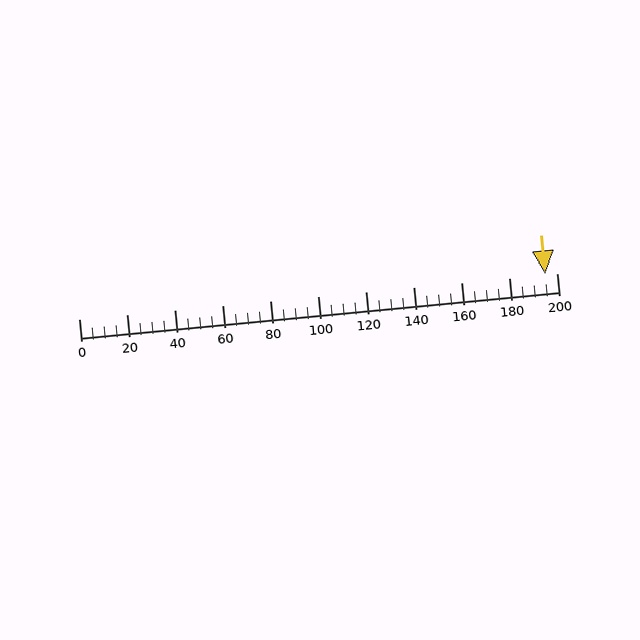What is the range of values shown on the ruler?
The ruler shows values from 0 to 200.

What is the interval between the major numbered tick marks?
The major tick marks are spaced 20 units apart.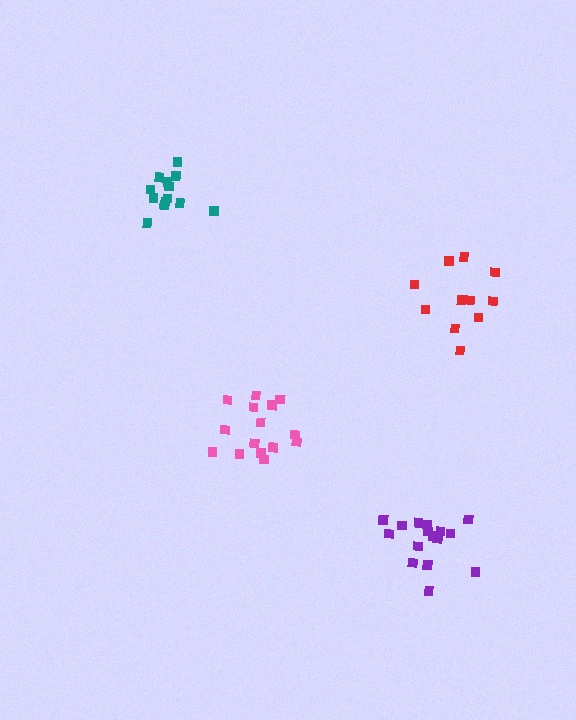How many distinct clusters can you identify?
There are 4 distinct clusters.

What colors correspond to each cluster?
The clusters are colored: pink, teal, red, purple.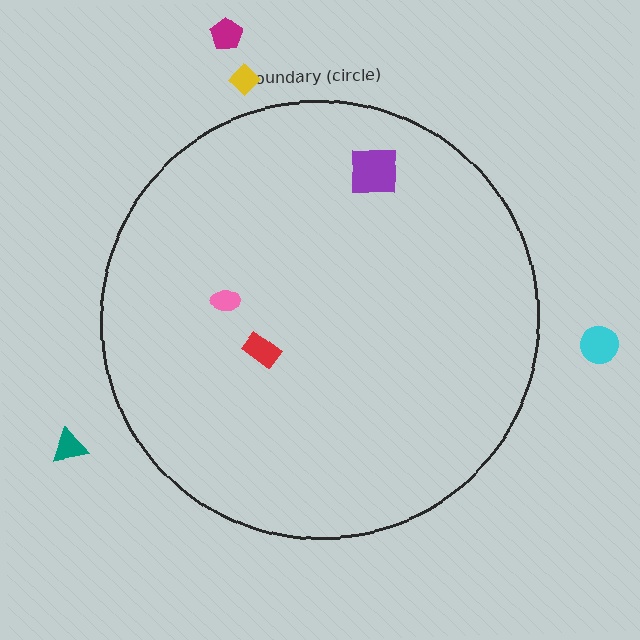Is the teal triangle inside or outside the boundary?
Outside.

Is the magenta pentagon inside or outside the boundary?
Outside.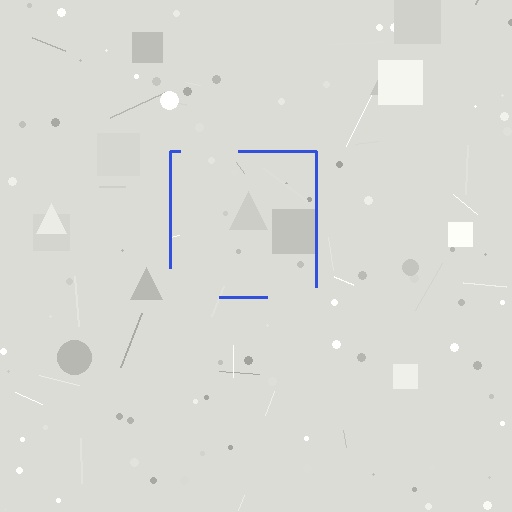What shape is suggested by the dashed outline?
The dashed outline suggests a square.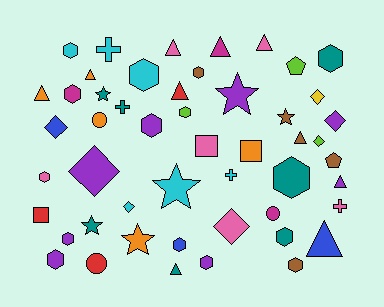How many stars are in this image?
There are 6 stars.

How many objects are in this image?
There are 50 objects.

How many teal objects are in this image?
There are 7 teal objects.